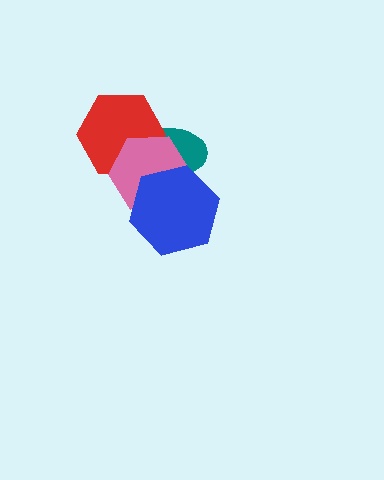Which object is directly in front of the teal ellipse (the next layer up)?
The red hexagon is directly in front of the teal ellipse.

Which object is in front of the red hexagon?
The pink hexagon is in front of the red hexagon.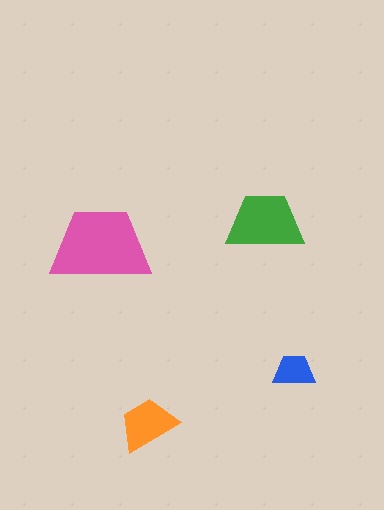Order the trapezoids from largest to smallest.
the pink one, the green one, the orange one, the blue one.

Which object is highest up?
The green trapezoid is topmost.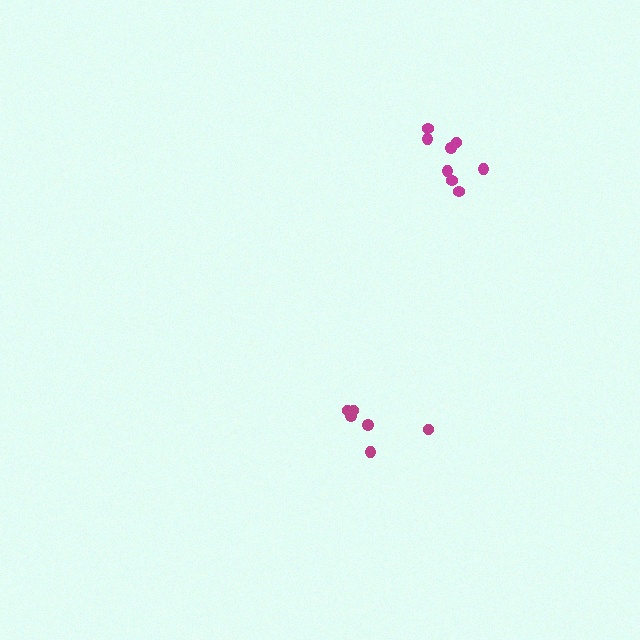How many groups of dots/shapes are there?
There are 2 groups.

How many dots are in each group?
Group 1: 8 dots, Group 2: 7 dots (15 total).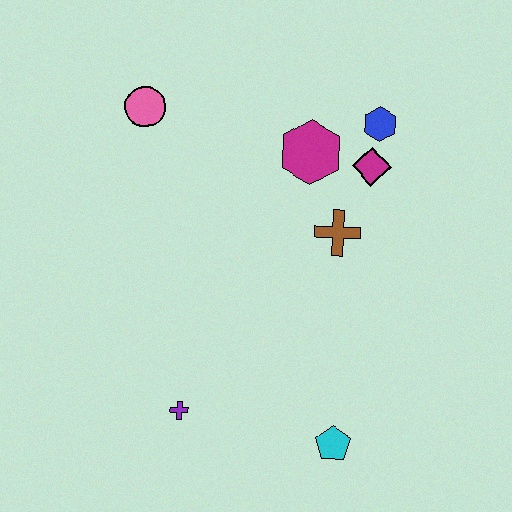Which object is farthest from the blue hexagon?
The purple cross is farthest from the blue hexagon.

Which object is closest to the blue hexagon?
The magenta diamond is closest to the blue hexagon.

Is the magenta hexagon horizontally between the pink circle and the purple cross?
No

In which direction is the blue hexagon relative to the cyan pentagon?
The blue hexagon is above the cyan pentagon.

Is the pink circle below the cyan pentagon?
No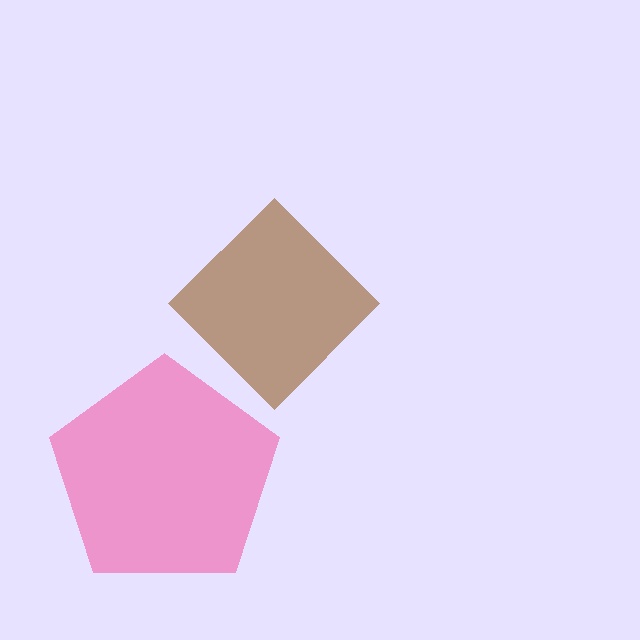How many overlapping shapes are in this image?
There are 2 overlapping shapes in the image.